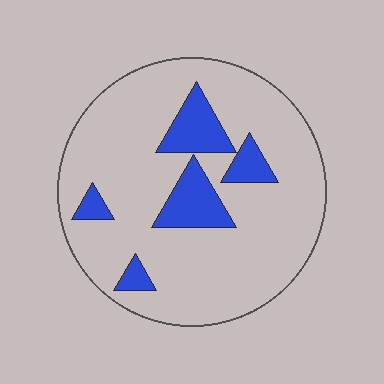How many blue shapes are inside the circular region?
5.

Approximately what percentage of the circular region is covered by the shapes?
Approximately 15%.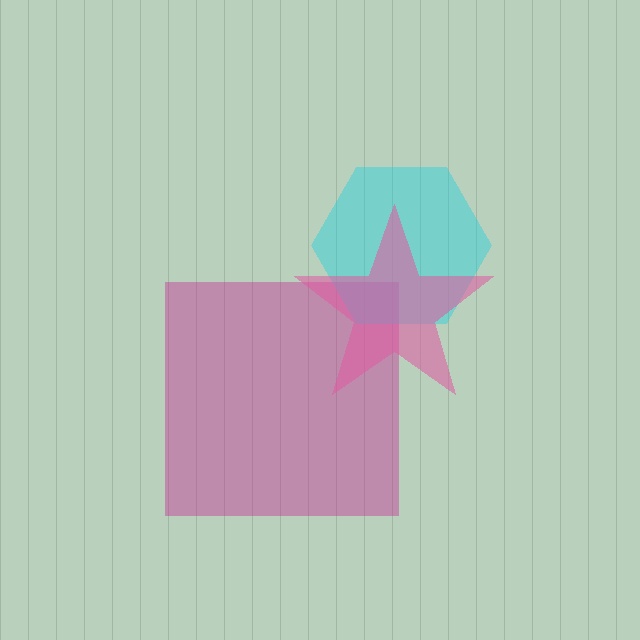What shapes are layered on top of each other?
The layered shapes are: a magenta square, a cyan hexagon, a pink star.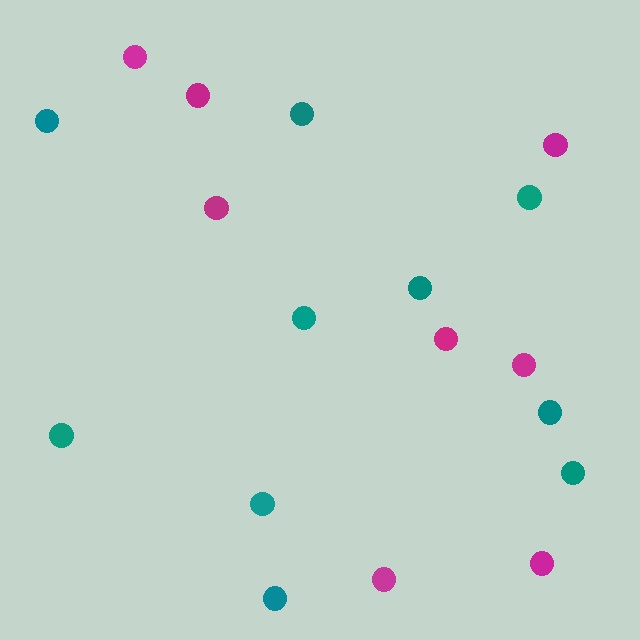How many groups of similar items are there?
There are 2 groups: one group of teal circles (10) and one group of magenta circles (8).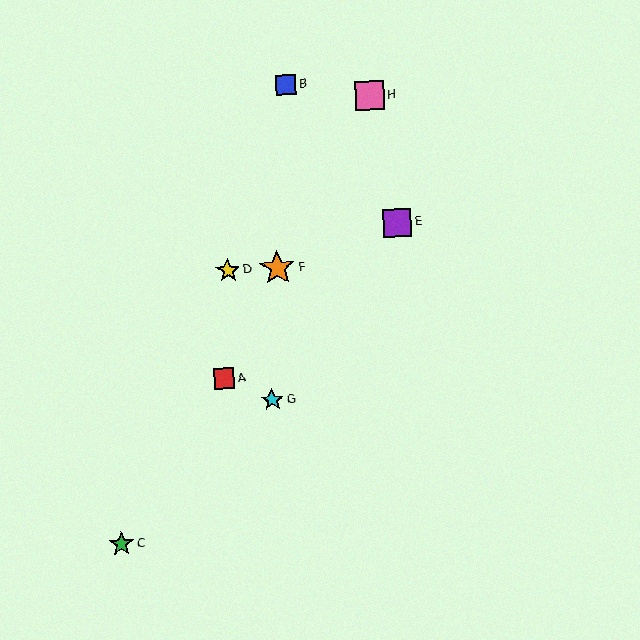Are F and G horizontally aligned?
No, F is at y≈268 and G is at y≈400.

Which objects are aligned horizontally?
Objects D, F are aligned horizontally.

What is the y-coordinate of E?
Object E is at y≈223.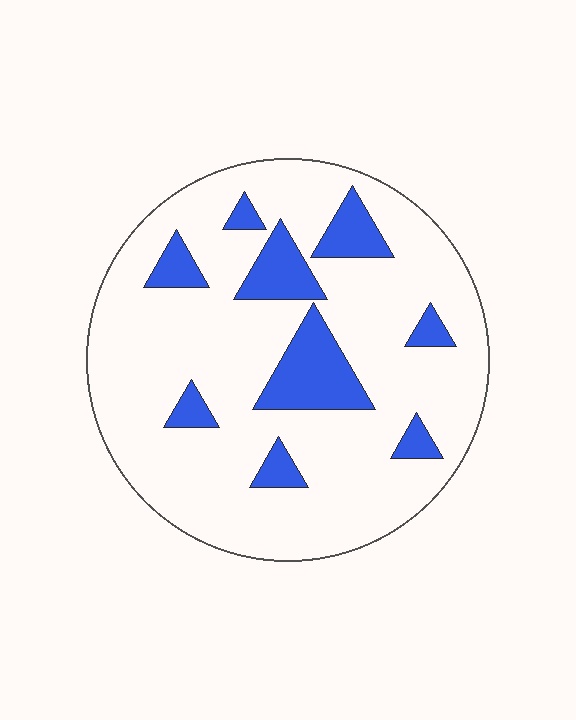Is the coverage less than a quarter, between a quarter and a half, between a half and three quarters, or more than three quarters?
Less than a quarter.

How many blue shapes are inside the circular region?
9.